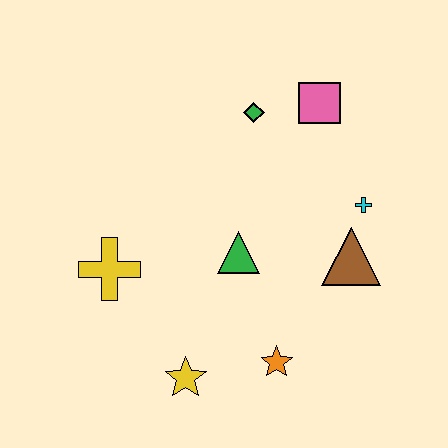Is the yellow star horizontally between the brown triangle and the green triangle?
No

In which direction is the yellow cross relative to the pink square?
The yellow cross is to the left of the pink square.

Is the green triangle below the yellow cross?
No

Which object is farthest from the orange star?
The pink square is farthest from the orange star.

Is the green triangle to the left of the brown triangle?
Yes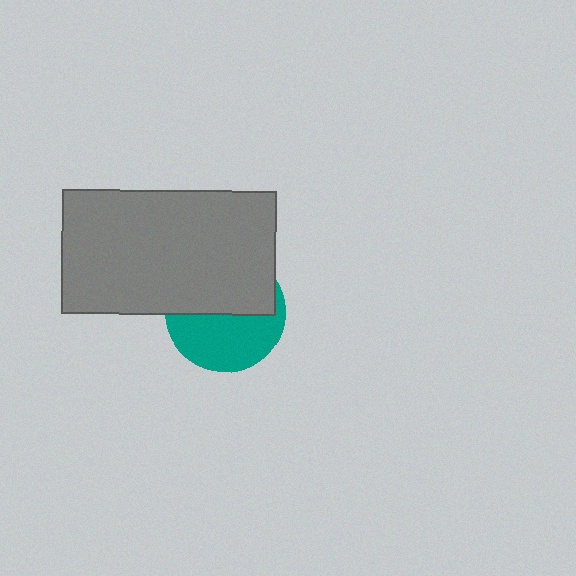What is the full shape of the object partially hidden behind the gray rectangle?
The partially hidden object is a teal circle.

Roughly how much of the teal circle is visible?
About half of it is visible (roughly 49%).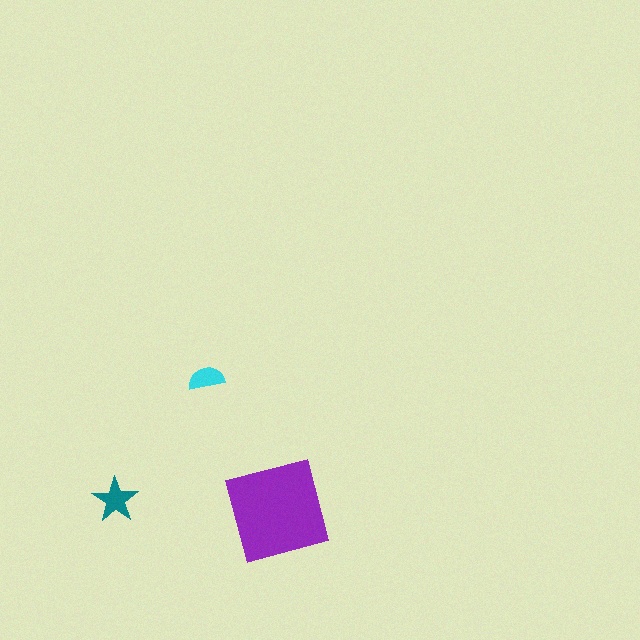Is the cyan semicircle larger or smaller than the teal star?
Smaller.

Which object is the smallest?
The cyan semicircle.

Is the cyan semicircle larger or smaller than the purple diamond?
Smaller.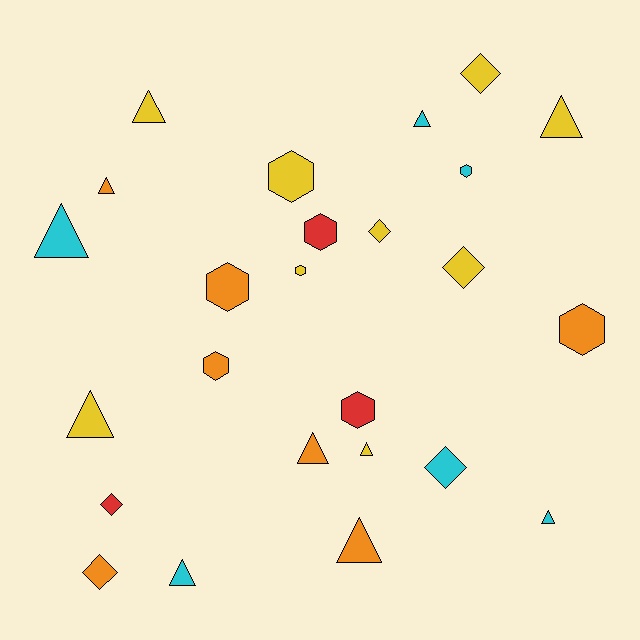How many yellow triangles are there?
There are 4 yellow triangles.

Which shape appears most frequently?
Triangle, with 11 objects.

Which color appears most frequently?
Yellow, with 9 objects.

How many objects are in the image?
There are 25 objects.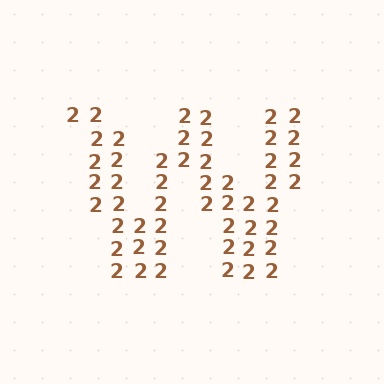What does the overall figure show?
The overall figure shows the letter W.